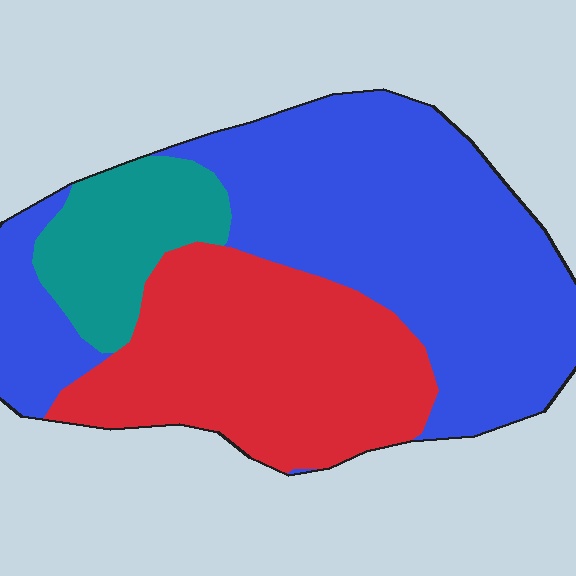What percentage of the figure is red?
Red takes up about one third (1/3) of the figure.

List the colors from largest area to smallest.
From largest to smallest: blue, red, teal.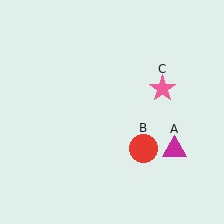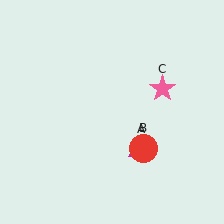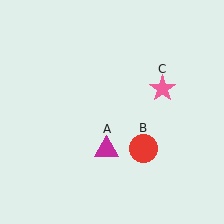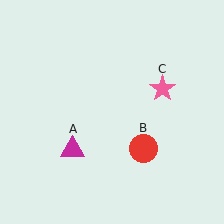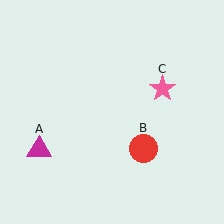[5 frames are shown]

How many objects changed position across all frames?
1 object changed position: magenta triangle (object A).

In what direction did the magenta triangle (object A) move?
The magenta triangle (object A) moved left.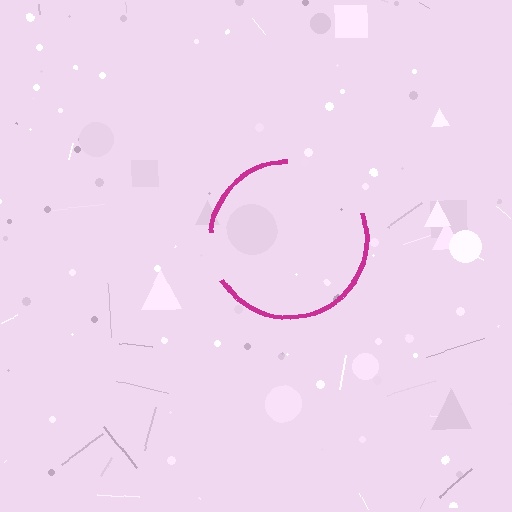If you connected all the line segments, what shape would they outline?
They would outline a circle.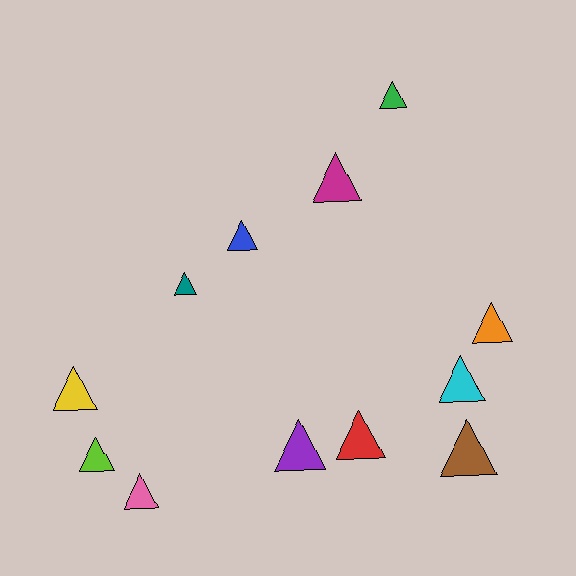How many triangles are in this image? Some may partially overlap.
There are 12 triangles.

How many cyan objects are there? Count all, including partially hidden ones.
There is 1 cyan object.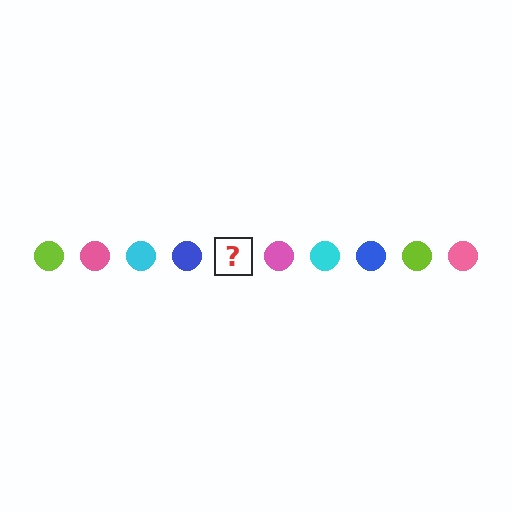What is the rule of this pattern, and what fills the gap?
The rule is that the pattern cycles through lime, pink, cyan, blue circles. The gap should be filled with a lime circle.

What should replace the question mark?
The question mark should be replaced with a lime circle.